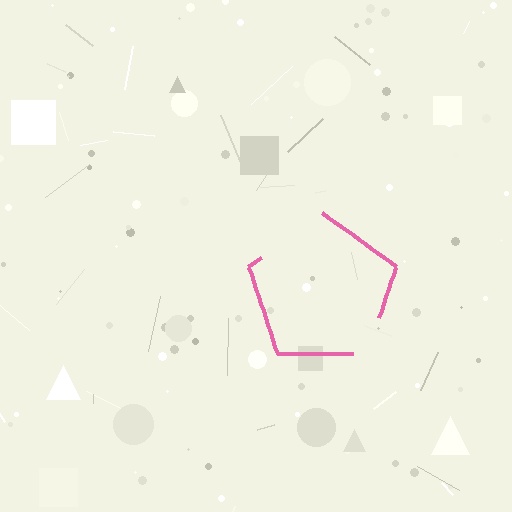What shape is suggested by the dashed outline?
The dashed outline suggests a pentagon.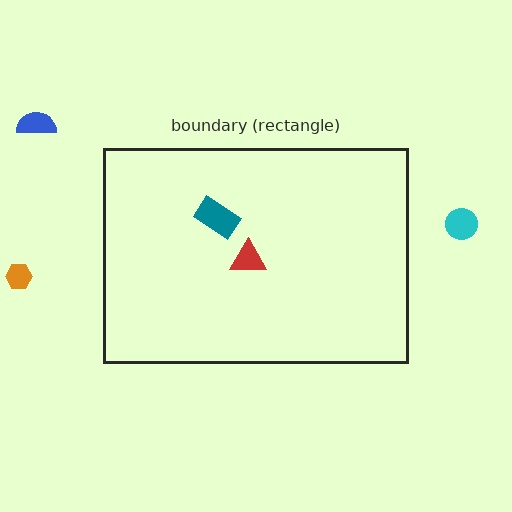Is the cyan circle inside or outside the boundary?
Outside.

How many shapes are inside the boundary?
2 inside, 3 outside.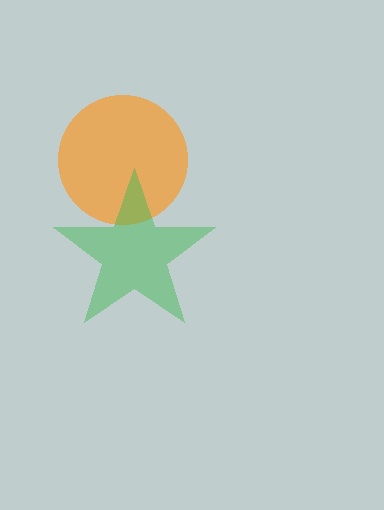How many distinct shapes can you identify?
There are 2 distinct shapes: an orange circle, a green star.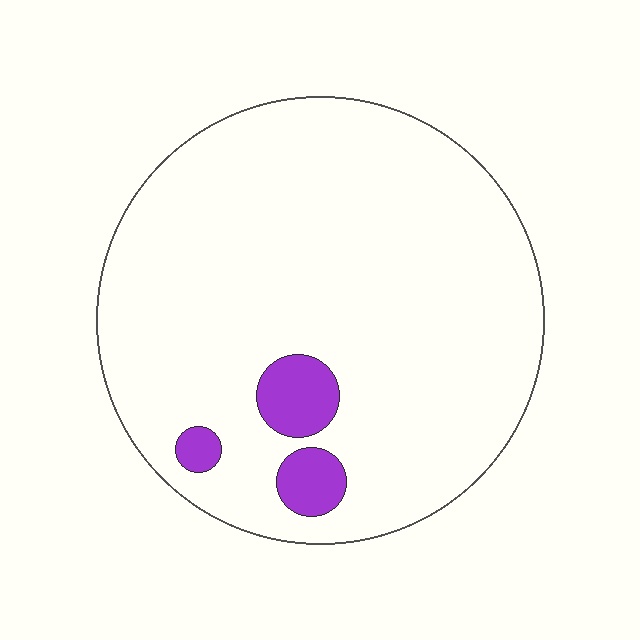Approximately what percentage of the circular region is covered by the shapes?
Approximately 5%.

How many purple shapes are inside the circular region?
3.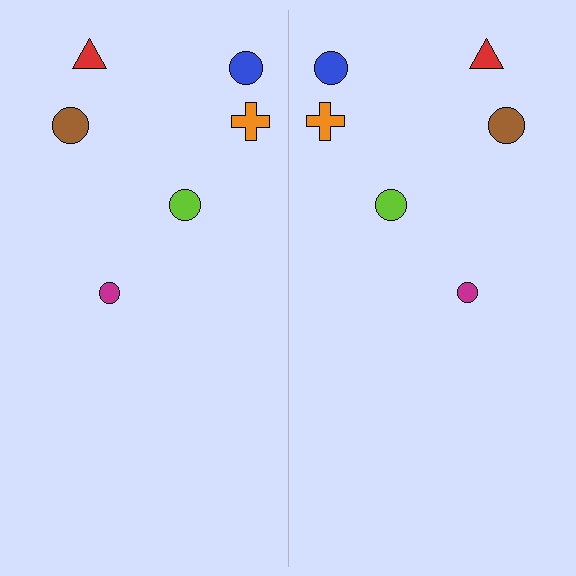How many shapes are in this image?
There are 12 shapes in this image.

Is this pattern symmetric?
Yes, this pattern has bilateral (reflection) symmetry.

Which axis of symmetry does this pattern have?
The pattern has a vertical axis of symmetry running through the center of the image.